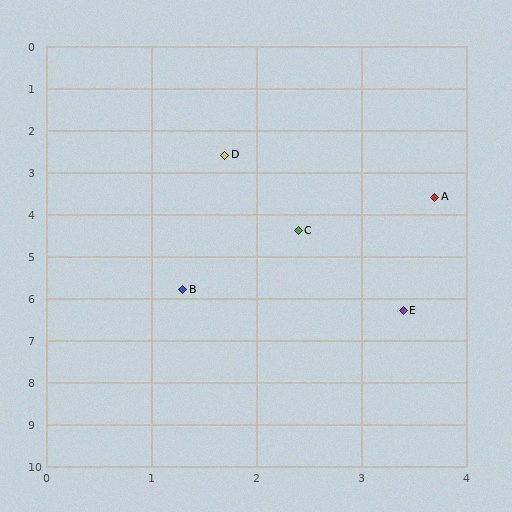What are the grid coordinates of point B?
Point B is at approximately (1.3, 5.8).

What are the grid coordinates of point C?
Point C is at approximately (2.4, 4.4).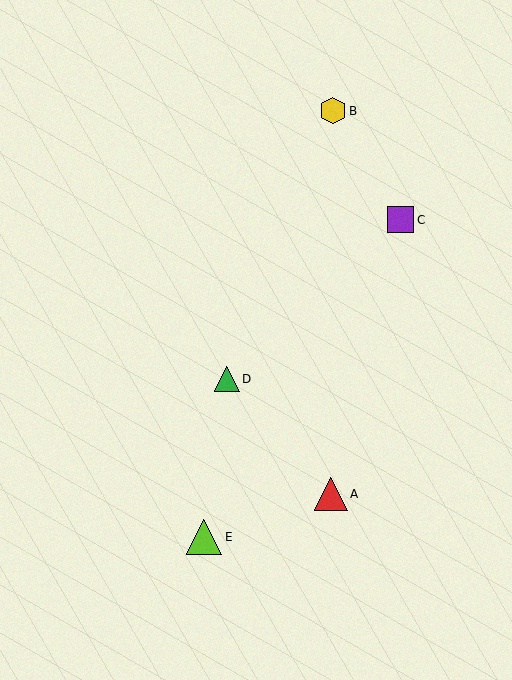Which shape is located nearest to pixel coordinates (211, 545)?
The lime triangle (labeled E) at (204, 537) is nearest to that location.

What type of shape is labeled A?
Shape A is a red triangle.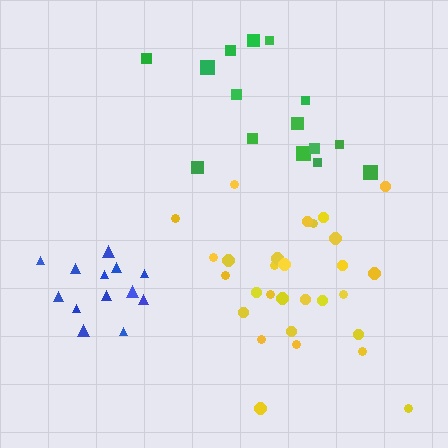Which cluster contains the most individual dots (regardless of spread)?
Yellow (29).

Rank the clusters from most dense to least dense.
blue, yellow, green.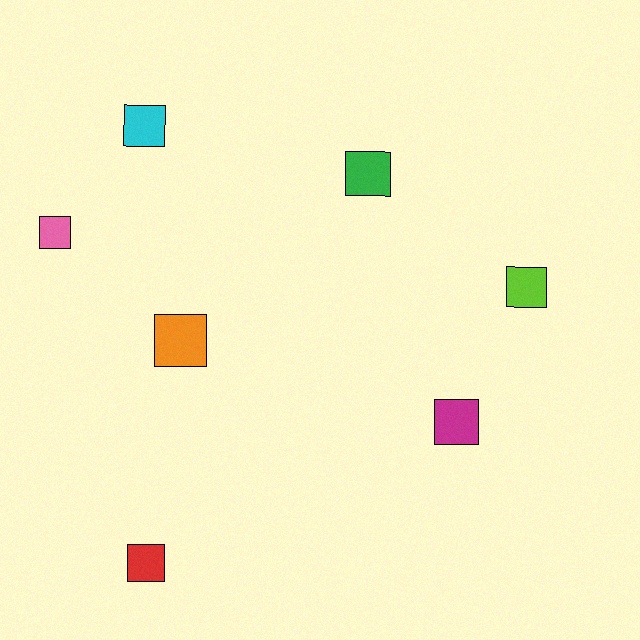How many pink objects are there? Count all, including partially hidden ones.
There is 1 pink object.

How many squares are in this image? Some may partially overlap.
There are 7 squares.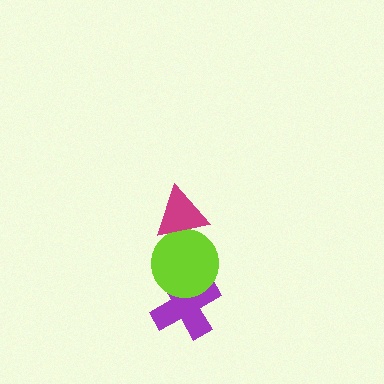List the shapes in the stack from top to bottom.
From top to bottom: the magenta triangle, the lime circle, the purple cross.